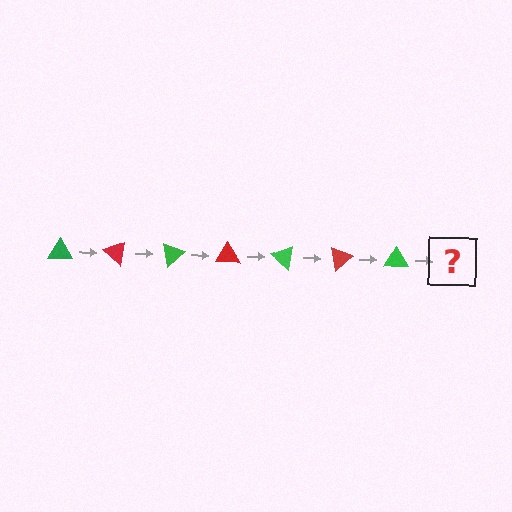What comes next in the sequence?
The next element should be a red triangle, rotated 280 degrees from the start.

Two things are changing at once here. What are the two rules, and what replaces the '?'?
The two rules are that it rotates 40 degrees each step and the color cycles through green and red. The '?' should be a red triangle, rotated 280 degrees from the start.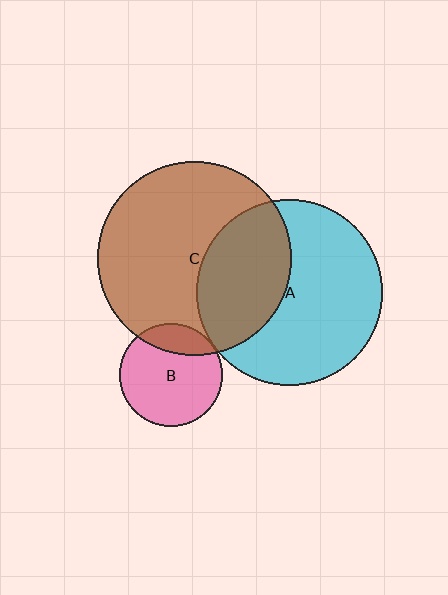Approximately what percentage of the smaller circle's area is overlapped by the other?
Approximately 20%.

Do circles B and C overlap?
Yes.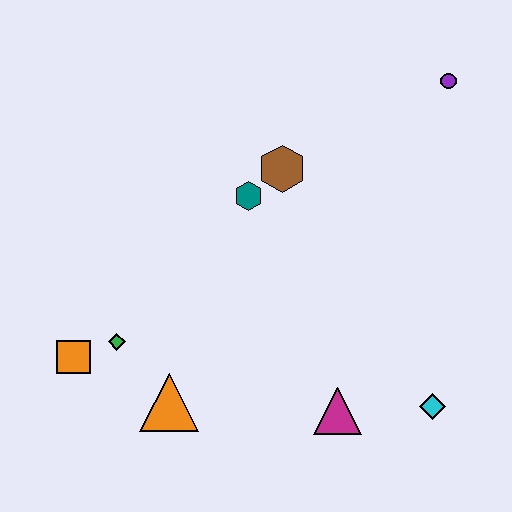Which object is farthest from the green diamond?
The purple circle is farthest from the green diamond.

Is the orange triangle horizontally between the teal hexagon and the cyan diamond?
No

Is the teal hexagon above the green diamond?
Yes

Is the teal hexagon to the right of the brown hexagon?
No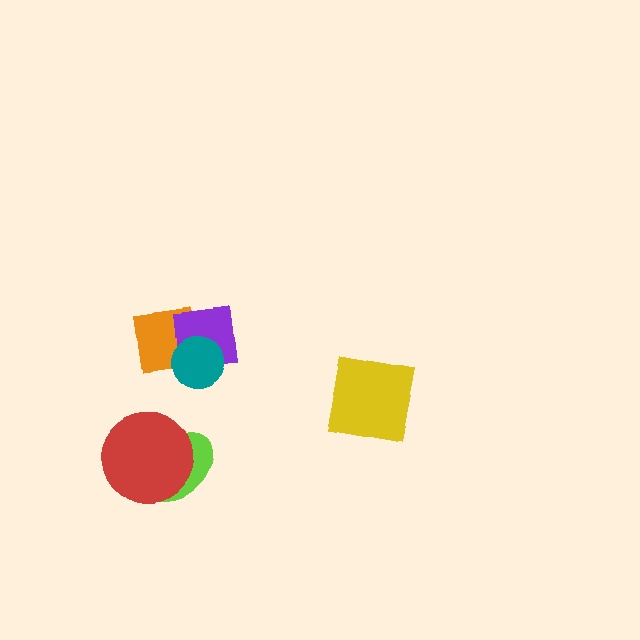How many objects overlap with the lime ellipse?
1 object overlaps with the lime ellipse.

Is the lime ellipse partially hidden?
Yes, it is partially covered by another shape.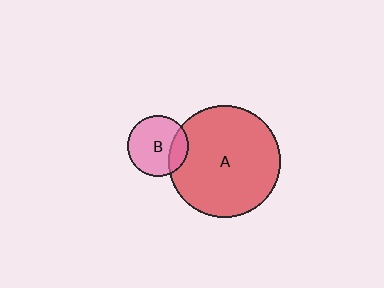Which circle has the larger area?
Circle A (red).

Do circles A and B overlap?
Yes.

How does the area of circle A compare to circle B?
Approximately 3.4 times.